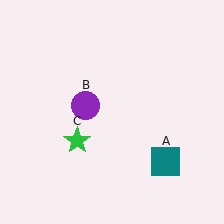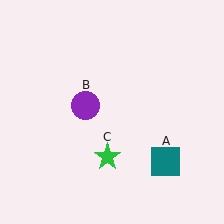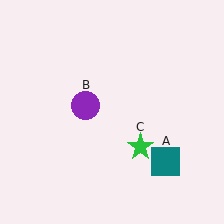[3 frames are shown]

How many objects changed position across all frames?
1 object changed position: green star (object C).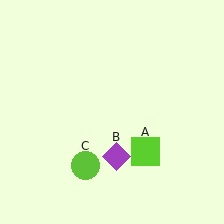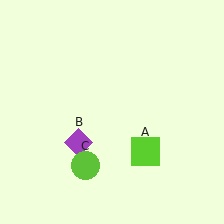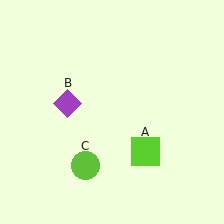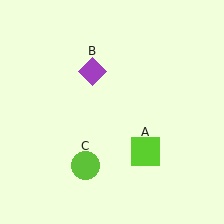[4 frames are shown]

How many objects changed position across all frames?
1 object changed position: purple diamond (object B).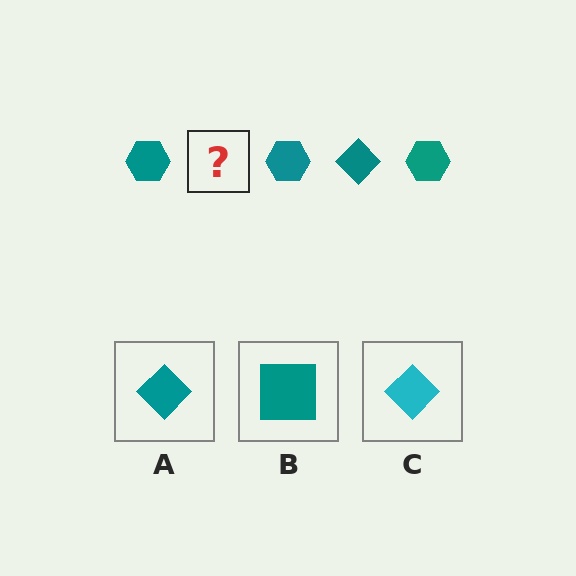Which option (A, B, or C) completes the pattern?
A.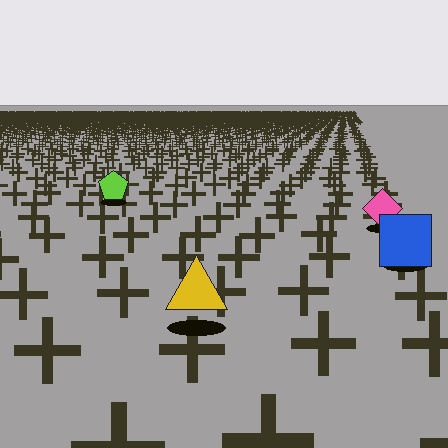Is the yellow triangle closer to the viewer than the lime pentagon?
Yes. The yellow triangle is closer — you can tell from the texture gradient: the ground texture is coarser near it.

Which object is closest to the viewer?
The yellow triangle is closest. The texture marks near it are larger and more spread out.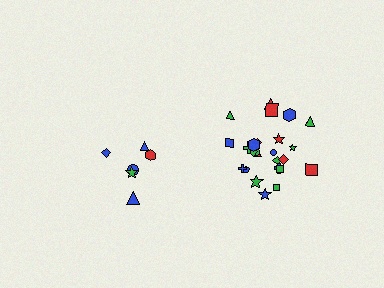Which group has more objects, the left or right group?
The right group.